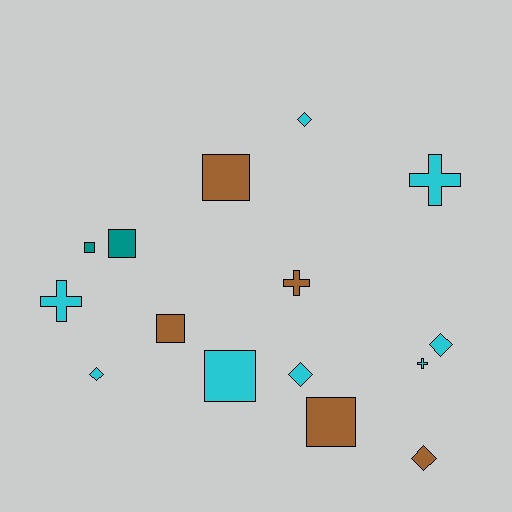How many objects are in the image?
There are 15 objects.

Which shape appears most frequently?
Square, with 6 objects.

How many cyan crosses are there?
There are 3 cyan crosses.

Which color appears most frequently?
Cyan, with 8 objects.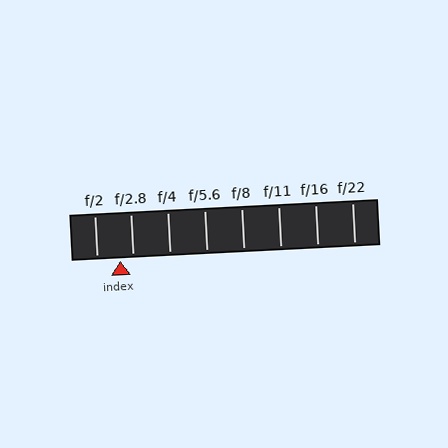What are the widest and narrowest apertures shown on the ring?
The widest aperture shown is f/2 and the narrowest is f/22.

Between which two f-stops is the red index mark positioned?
The index mark is between f/2 and f/2.8.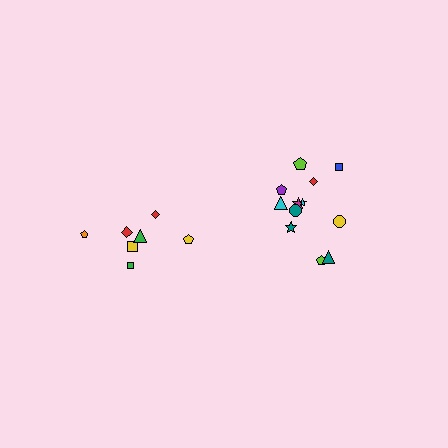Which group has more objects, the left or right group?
The right group.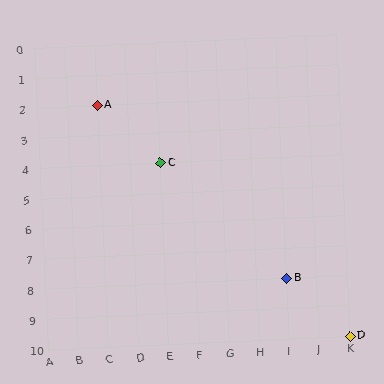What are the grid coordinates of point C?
Point C is at grid coordinates (E, 4).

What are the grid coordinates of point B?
Point B is at grid coordinates (I, 8).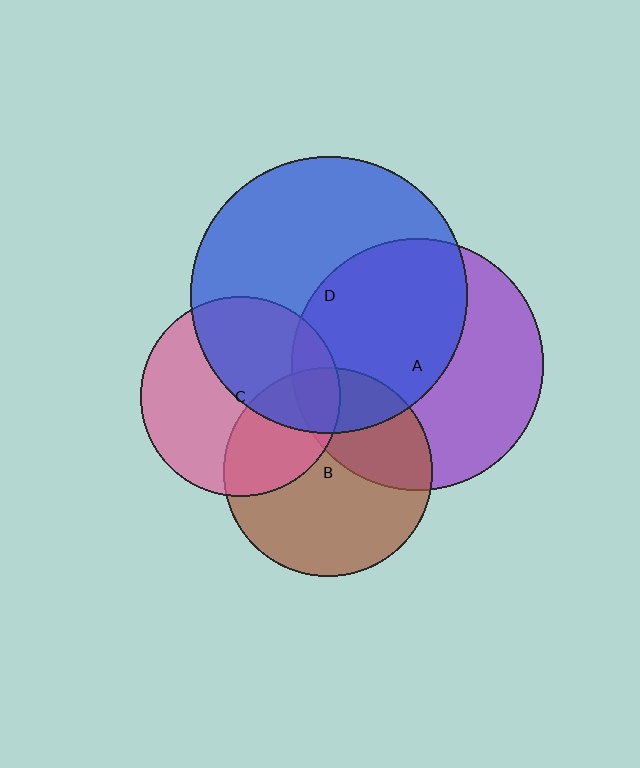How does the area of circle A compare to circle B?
Approximately 1.4 times.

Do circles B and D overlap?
Yes.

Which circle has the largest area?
Circle D (blue).